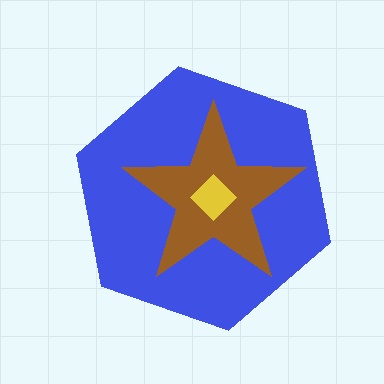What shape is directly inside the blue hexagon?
The brown star.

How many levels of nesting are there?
3.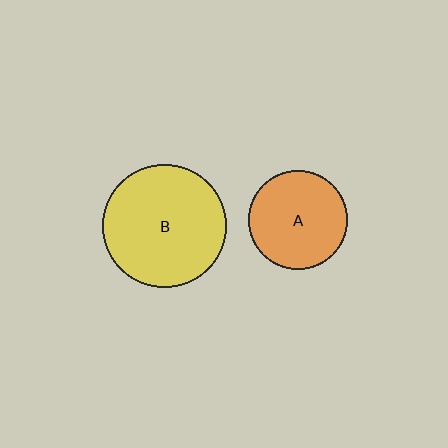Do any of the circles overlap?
No, none of the circles overlap.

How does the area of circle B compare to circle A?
Approximately 1.5 times.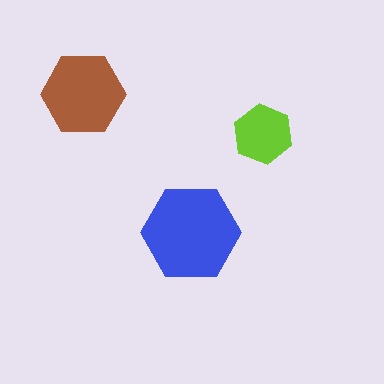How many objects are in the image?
There are 3 objects in the image.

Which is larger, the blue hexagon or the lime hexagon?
The blue one.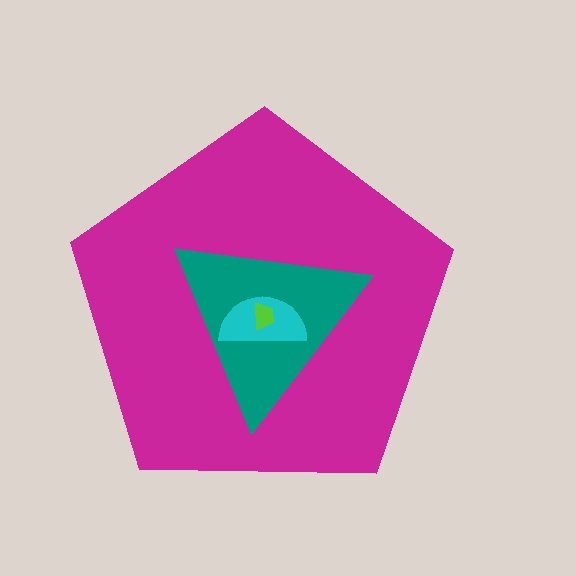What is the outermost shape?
The magenta pentagon.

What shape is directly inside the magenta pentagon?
The teal triangle.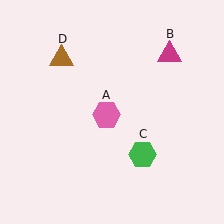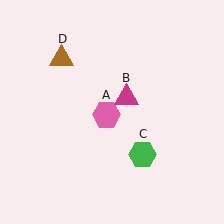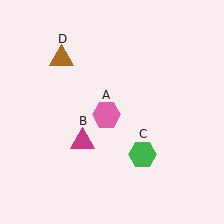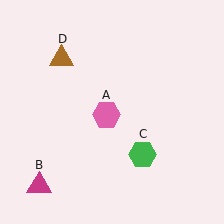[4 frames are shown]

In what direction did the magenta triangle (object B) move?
The magenta triangle (object B) moved down and to the left.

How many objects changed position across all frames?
1 object changed position: magenta triangle (object B).